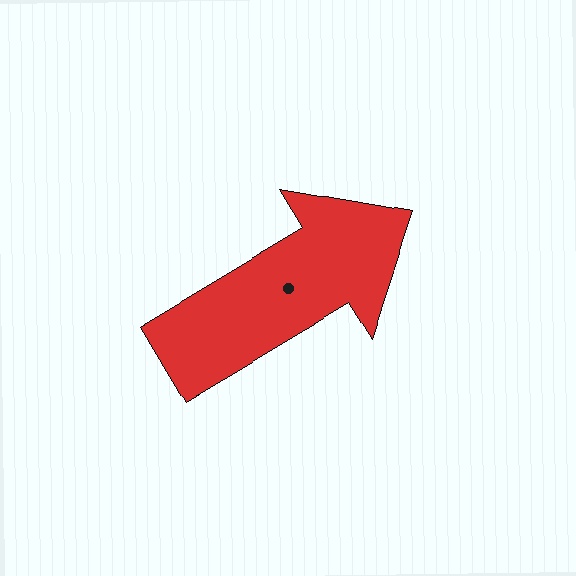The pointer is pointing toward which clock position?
Roughly 2 o'clock.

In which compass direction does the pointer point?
Northeast.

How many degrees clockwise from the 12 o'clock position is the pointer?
Approximately 59 degrees.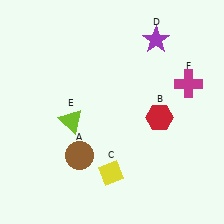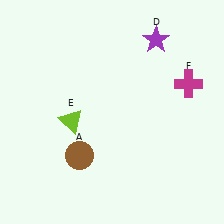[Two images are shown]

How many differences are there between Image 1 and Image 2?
There are 2 differences between the two images.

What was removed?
The red hexagon (B), the yellow diamond (C) were removed in Image 2.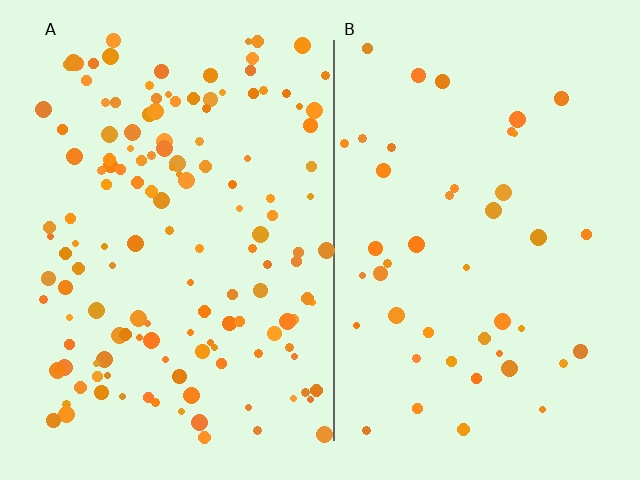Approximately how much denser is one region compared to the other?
Approximately 3.2× — region A over region B.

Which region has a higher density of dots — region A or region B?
A (the left).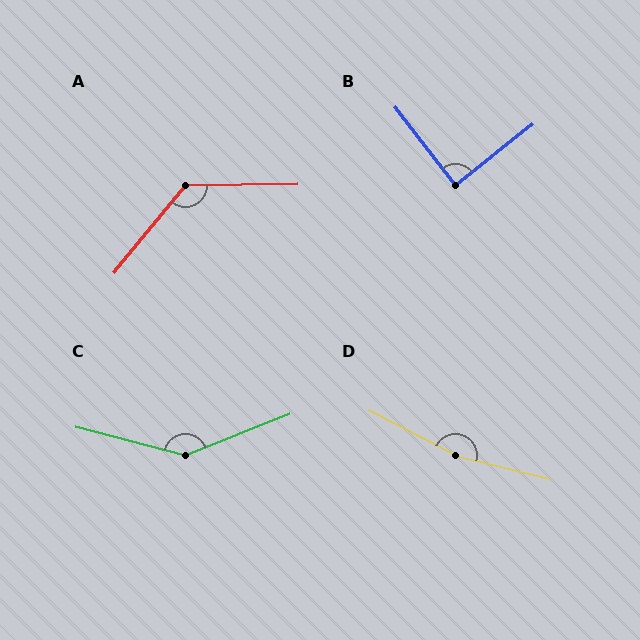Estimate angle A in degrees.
Approximately 130 degrees.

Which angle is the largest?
D, at approximately 167 degrees.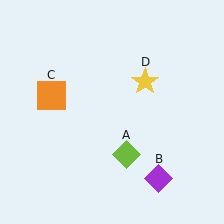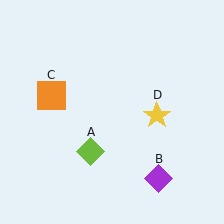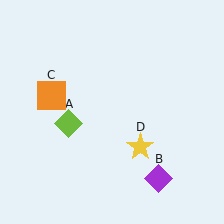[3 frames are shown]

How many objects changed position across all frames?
2 objects changed position: lime diamond (object A), yellow star (object D).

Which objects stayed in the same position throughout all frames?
Purple diamond (object B) and orange square (object C) remained stationary.